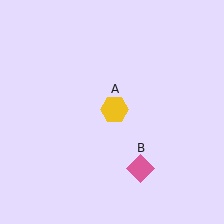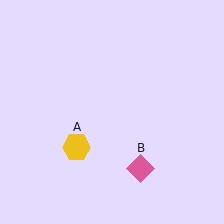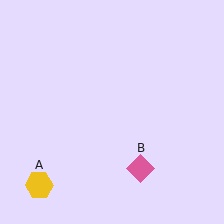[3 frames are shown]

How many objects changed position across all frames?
1 object changed position: yellow hexagon (object A).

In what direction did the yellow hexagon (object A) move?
The yellow hexagon (object A) moved down and to the left.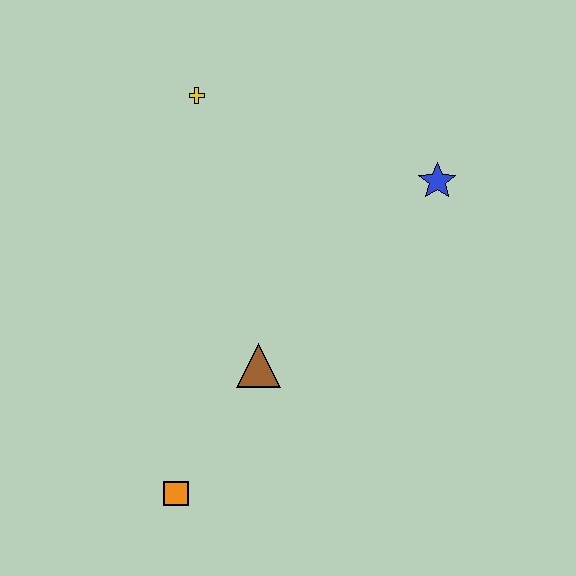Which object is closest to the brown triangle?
The orange square is closest to the brown triangle.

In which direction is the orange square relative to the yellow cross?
The orange square is below the yellow cross.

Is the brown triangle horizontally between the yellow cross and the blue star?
Yes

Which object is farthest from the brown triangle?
The yellow cross is farthest from the brown triangle.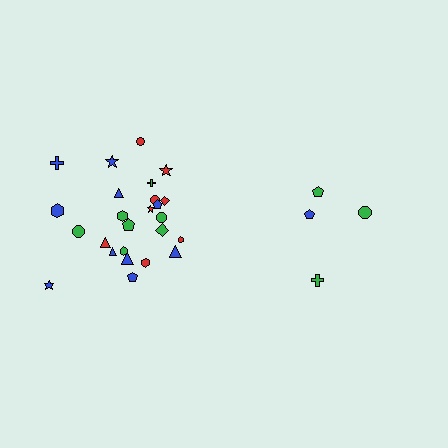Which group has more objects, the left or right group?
The left group.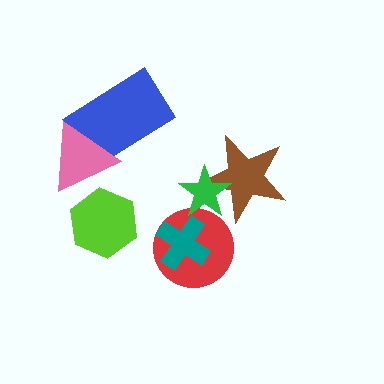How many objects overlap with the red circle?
2 objects overlap with the red circle.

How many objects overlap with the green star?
2 objects overlap with the green star.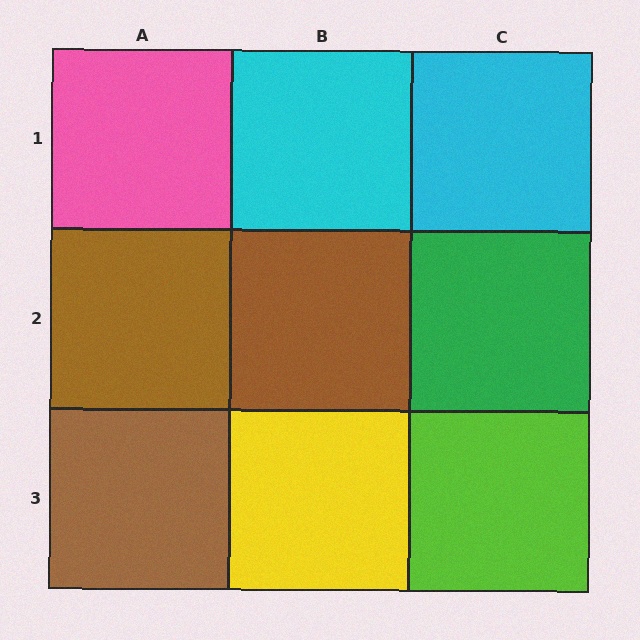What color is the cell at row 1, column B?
Cyan.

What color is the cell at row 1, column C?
Cyan.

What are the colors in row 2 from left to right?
Brown, brown, green.